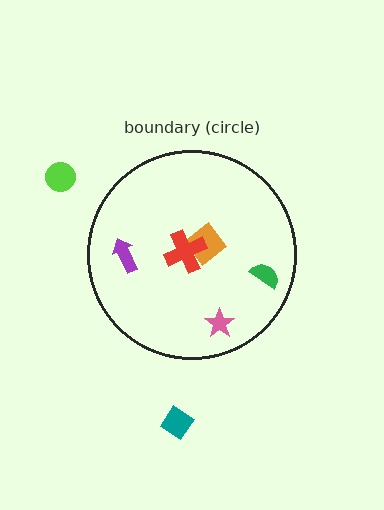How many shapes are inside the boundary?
5 inside, 2 outside.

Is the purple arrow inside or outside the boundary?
Inside.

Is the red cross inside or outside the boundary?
Inside.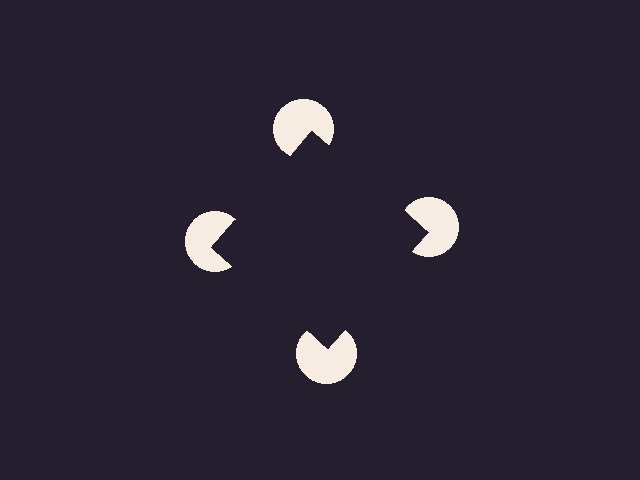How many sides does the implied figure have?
4 sides.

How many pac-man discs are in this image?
There are 4 — one at each vertex of the illusory square.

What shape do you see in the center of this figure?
An illusory square — its edges are inferred from the aligned wedge cuts in the pac-man discs, not physically drawn.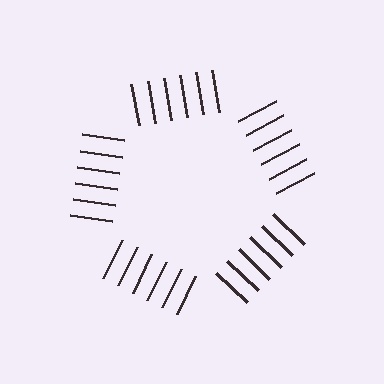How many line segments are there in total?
30 — 6 along each of the 5 edges.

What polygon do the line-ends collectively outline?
An illusory pentagon — the line segments terminate on its edges but no continuous stroke is drawn.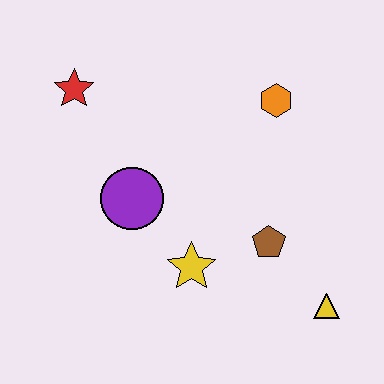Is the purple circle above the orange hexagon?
No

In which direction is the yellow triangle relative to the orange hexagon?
The yellow triangle is below the orange hexagon.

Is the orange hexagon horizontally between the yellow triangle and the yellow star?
Yes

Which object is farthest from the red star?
The yellow triangle is farthest from the red star.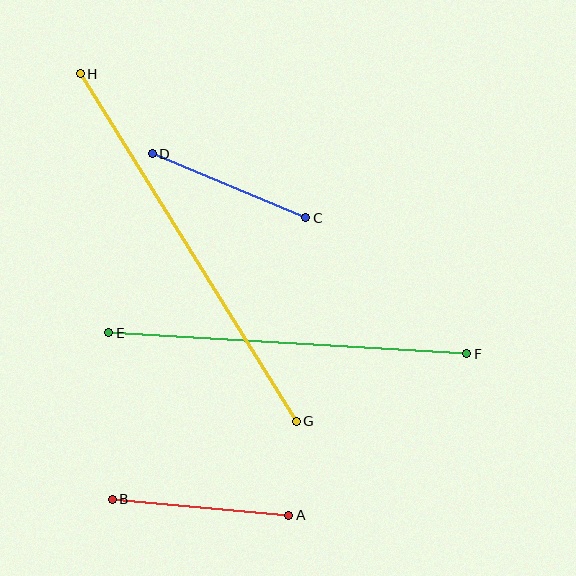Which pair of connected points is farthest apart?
Points G and H are farthest apart.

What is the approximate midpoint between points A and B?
The midpoint is at approximately (201, 507) pixels.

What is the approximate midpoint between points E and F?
The midpoint is at approximately (288, 343) pixels.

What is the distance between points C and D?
The distance is approximately 166 pixels.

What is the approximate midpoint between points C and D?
The midpoint is at approximately (229, 186) pixels.